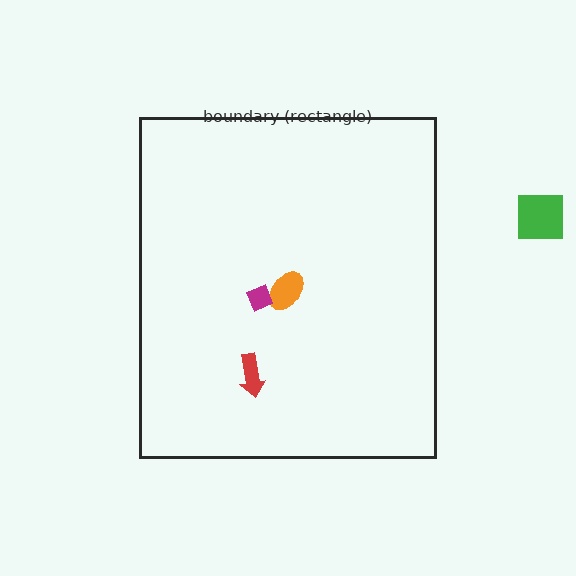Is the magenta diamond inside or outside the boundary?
Inside.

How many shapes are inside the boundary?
3 inside, 1 outside.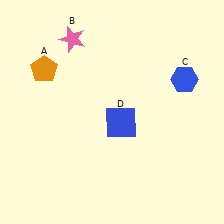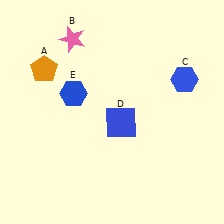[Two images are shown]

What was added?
A blue hexagon (E) was added in Image 2.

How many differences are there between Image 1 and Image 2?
There is 1 difference between the two images.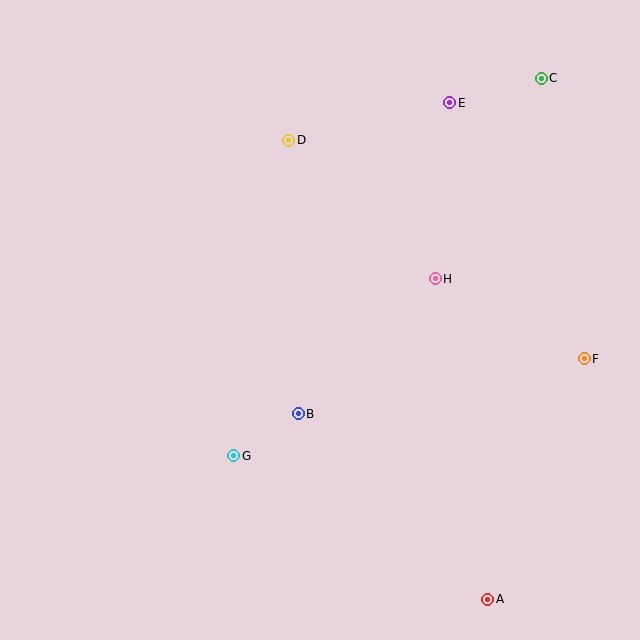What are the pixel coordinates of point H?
Point H is at (435, 279).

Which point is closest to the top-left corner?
Point D is closest to the top-left corner.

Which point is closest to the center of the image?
Point B at (298, 414) is closest to the center.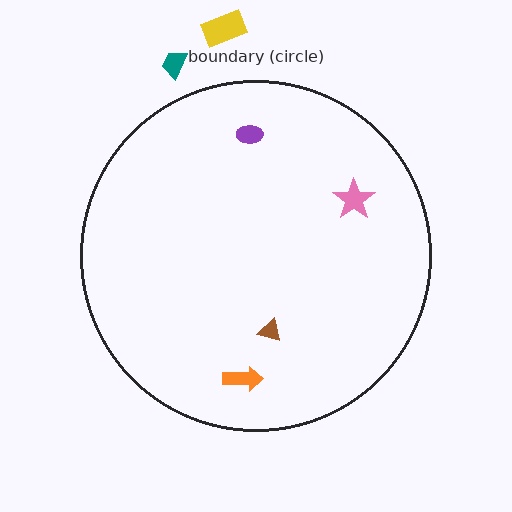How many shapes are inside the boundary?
4 inside, 2 outside.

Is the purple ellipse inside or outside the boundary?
Inside.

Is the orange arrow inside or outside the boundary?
Inside.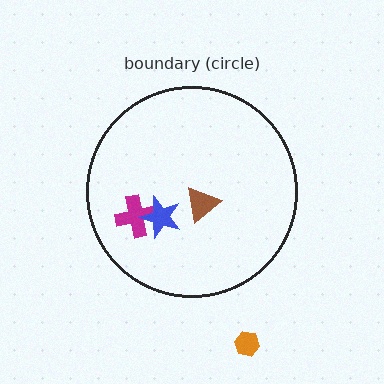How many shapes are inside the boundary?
3 inside, 1 outside.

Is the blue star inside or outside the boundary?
Inside.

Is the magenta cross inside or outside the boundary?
Inside.